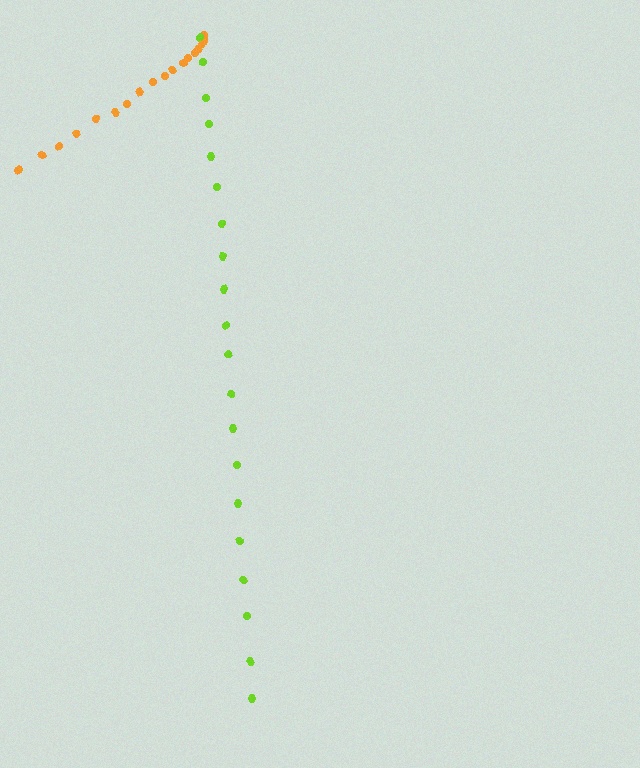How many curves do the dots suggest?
There are 2 distinct paths.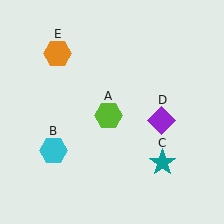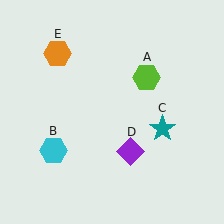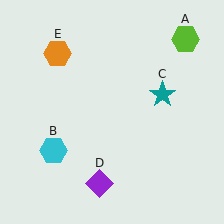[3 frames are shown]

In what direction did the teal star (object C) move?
The teal star (object C) moved up.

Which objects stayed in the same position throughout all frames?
Cyan hexagon (object B) and orange hexagon (object E) remained stationary.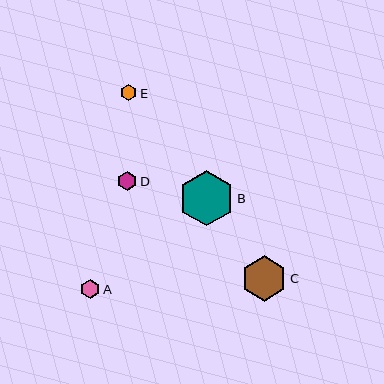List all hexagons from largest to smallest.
From largest to smallest: B, C, A, D, E.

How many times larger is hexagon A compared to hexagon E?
Hexagon A is approximately 1.2 times the size of hexagon E.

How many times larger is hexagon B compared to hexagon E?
Hexagon B is approximately 3.4 times the size of hexagon E.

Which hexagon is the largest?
Hexagon B is the largest with a size of approximately 55 pixels.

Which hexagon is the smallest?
Hexagon E is the smallest with a size of approximately 16 pixels.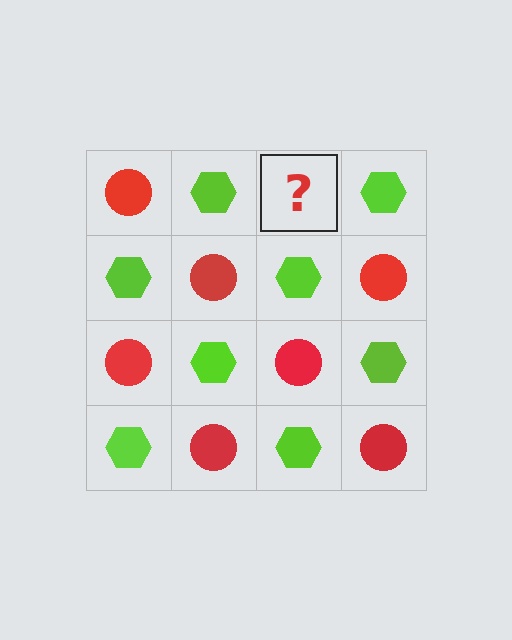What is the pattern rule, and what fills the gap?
The rule is that it alternates red circle and lime hexagon in a checkerboard pattern. The gap should be filled with a red circle.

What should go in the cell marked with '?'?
The missing cell should contain a red circle.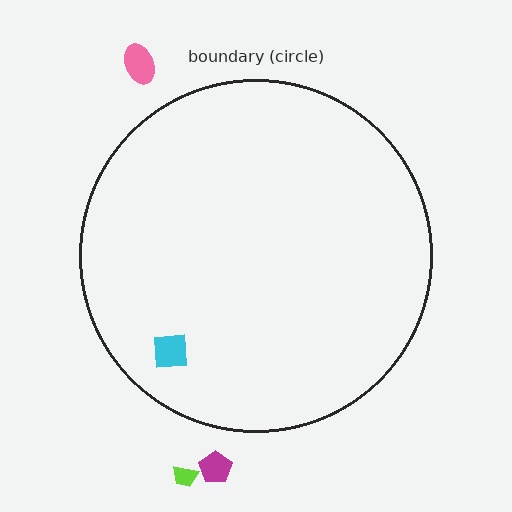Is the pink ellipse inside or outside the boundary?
Outside.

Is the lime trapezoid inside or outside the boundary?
Outside.